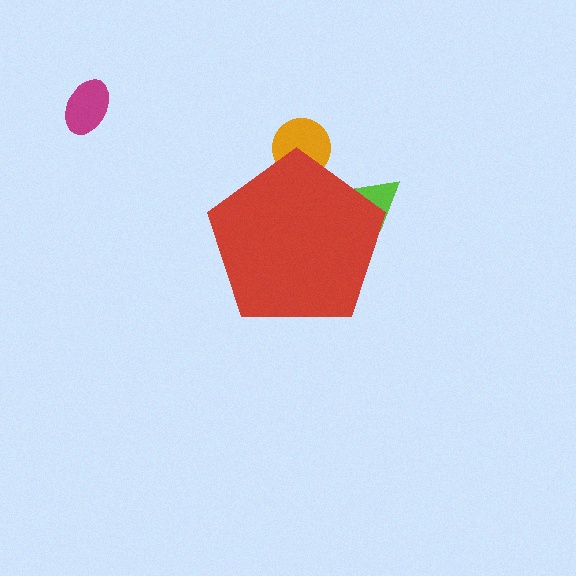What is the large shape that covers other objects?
A red pentagon.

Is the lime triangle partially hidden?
Yes, the lime triangle is partially hidden behind the red pentagon.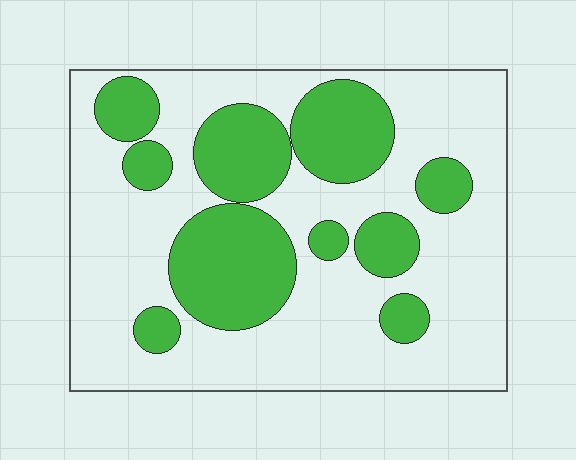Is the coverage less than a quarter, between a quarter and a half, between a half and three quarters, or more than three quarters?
Between a quarter and a half.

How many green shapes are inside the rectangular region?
10.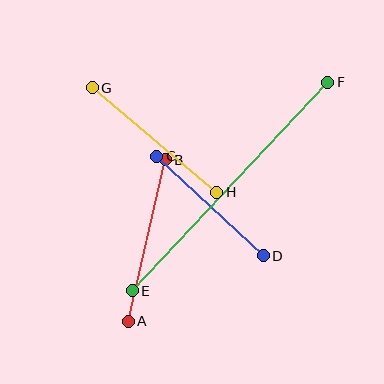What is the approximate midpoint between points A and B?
The midpoint is at approximately (147, 241) pixels.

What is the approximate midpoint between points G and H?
The midpoint is at approximately (155, 140) pixels.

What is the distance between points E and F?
The distance is approximately 286 pixels.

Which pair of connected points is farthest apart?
Points E and F are farthest apart.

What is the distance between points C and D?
The distance is approximately 146 pixels.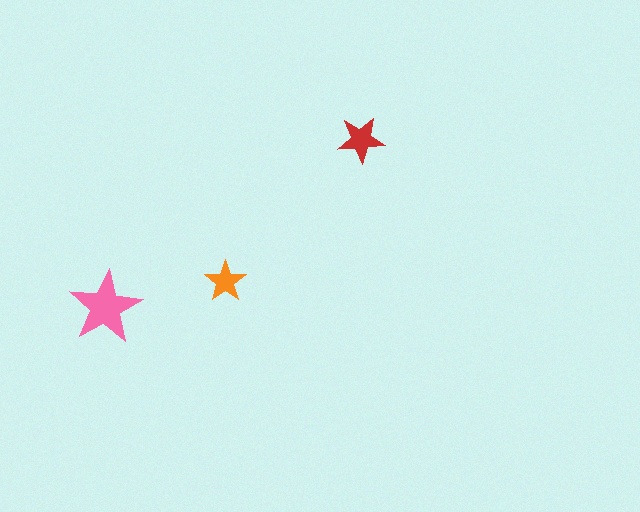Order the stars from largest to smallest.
the pink one, the red one, the orange one.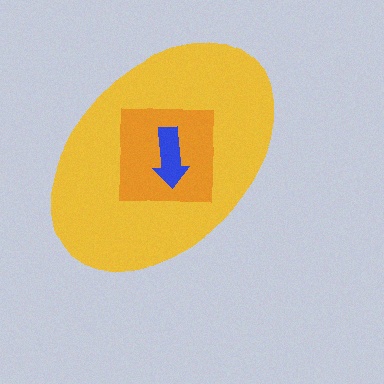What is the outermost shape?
The yellow ellipse.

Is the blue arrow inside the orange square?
Yes.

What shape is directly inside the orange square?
The blue arrow.